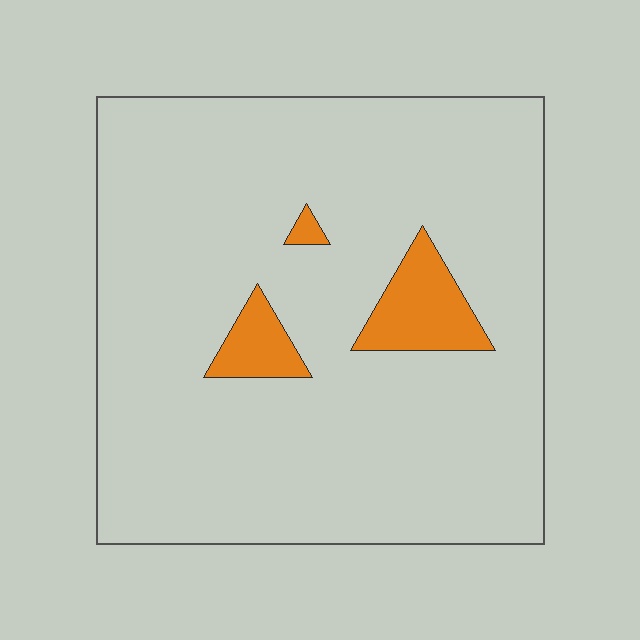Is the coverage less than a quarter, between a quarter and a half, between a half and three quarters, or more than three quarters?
Less than a quarter.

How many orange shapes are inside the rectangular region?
3.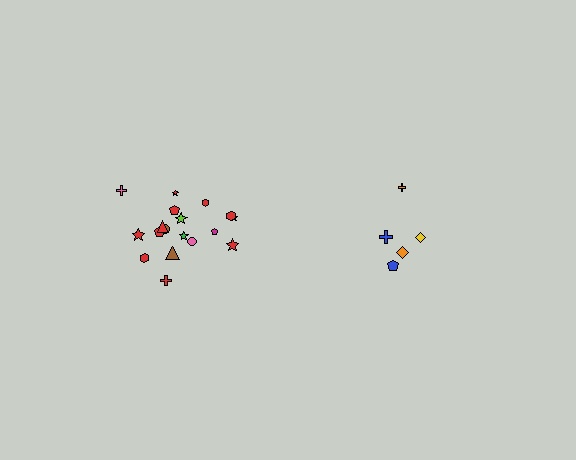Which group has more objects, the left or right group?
The left group.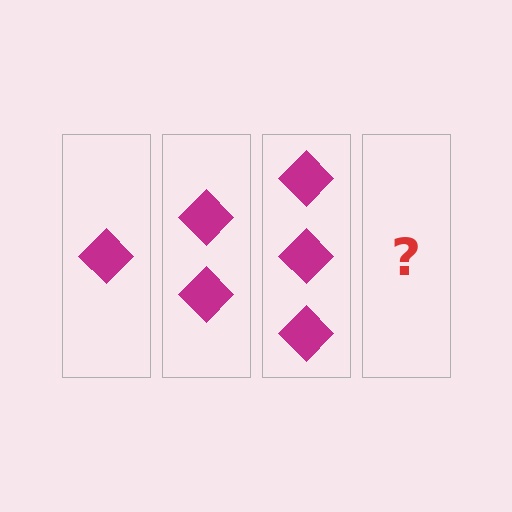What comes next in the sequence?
The next element should be 4 diamonds.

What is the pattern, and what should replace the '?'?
The pattern is that each step adds one more diamond. The '?' should be 4 diamonds.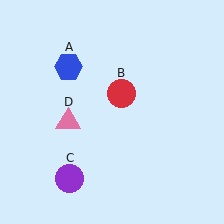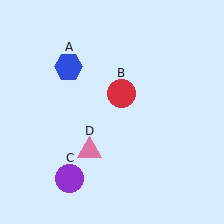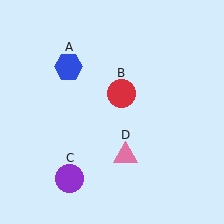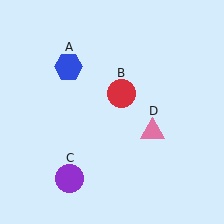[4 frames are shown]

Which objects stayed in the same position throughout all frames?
Blue hexagon (object A) and red circle (object B) and purple circle (object C) remained stationary.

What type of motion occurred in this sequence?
The pink triangle (object D) rotated counterclockwise around the center of the scene.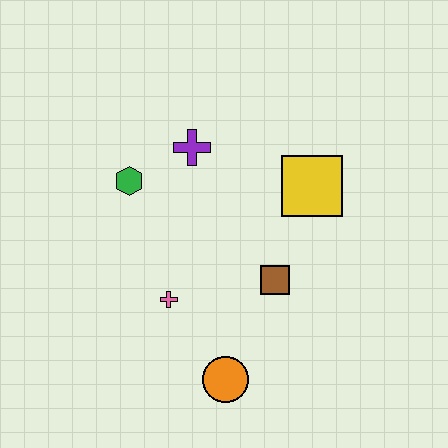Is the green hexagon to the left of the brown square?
Yes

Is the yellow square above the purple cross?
No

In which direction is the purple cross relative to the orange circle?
The purple cross is above the orange circle.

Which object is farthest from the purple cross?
The orange circle is farthest from the purple cross.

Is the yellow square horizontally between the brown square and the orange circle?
No